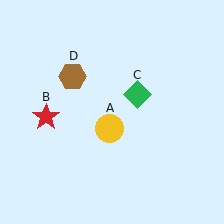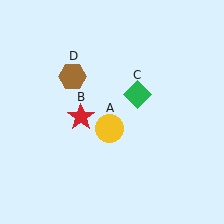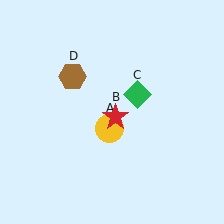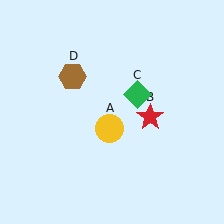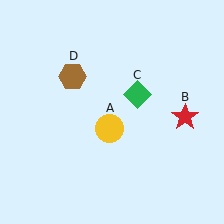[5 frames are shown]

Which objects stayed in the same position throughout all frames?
Yellow circle (object A) and green diamond (object C) and brown hexagon (object D) remained stationary.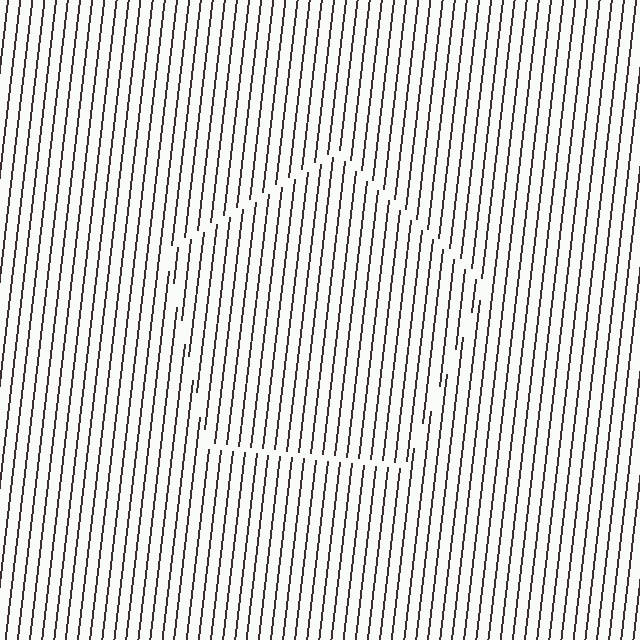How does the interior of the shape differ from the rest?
The interior of the shape contains the same grating, shifted by half a period — the contour is defined by the phase discontinuity where line-ends from the inner and outer gratings abut.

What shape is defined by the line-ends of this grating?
An illusory pentagon. The interior of the shape contains the same grating, shifted by half a period — the contour is defined by the phase discontinuity where line-ends from the inner and outer gratings abut.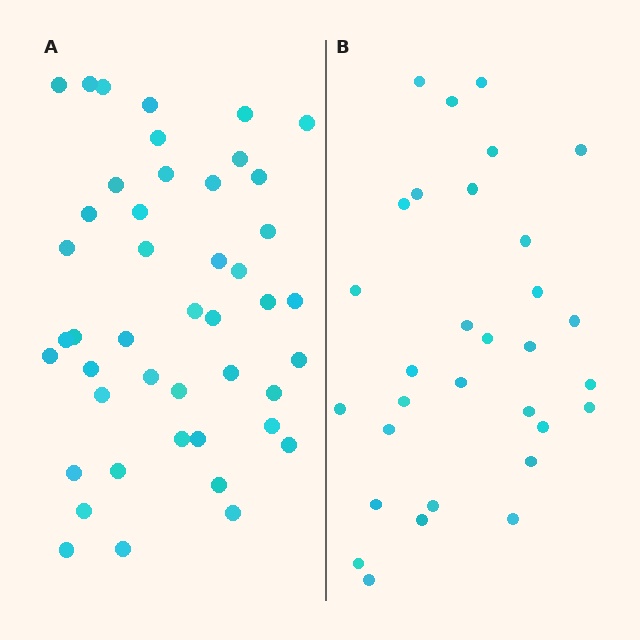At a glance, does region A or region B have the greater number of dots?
Region A (the left region) has more dots.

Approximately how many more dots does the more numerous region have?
Region A has approximately 15 more dots than region B.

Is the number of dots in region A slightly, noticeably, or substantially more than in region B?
Region A has substantially more. The ratio is roughly 1.5 to 1.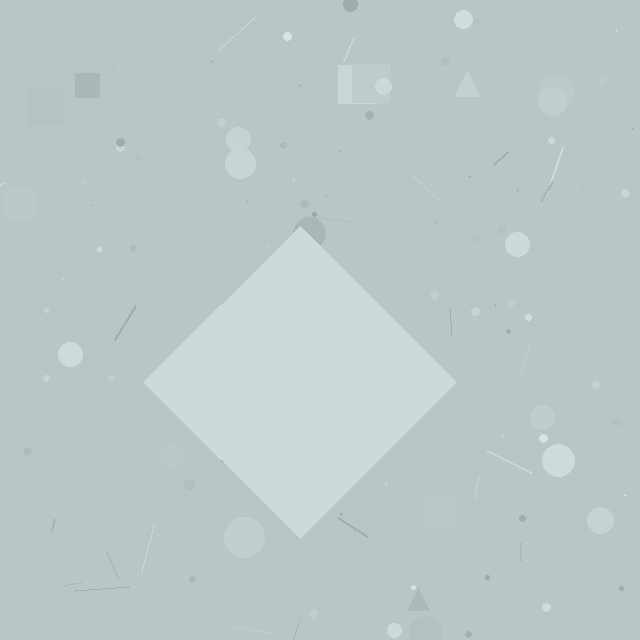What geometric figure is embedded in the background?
A diamond is embedded in the background.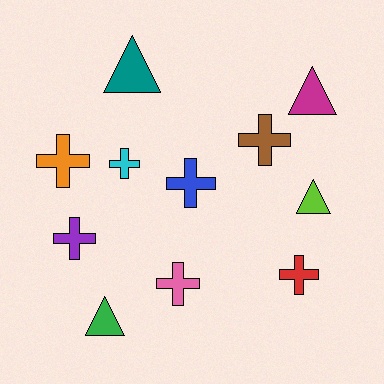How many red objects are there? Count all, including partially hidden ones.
There is 1 red object.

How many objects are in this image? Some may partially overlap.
There are 11 objects.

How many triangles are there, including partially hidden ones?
There are 4 triangles.